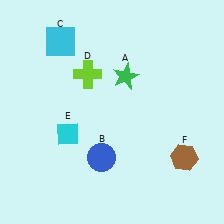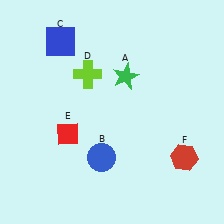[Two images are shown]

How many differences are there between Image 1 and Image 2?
There are 3 differences between the two images.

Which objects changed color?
C changed from cyan to blue. E changed from cyan to red. F changed from brown to red.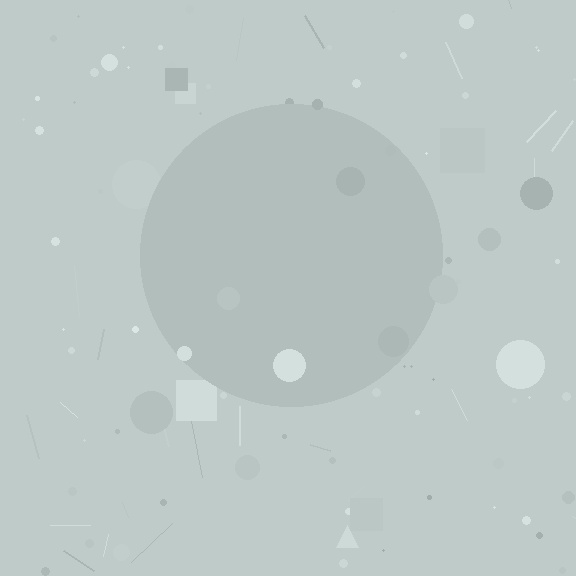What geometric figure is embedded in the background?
A circle is embedded in the background.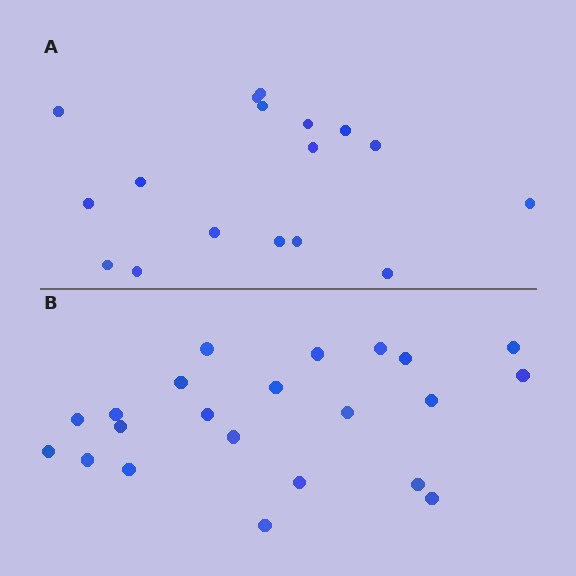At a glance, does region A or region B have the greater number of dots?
Region B (the bottom region) has more dots.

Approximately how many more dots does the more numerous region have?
Region B has about 5 more dots than region A.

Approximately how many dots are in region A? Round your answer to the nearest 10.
About 20 dots. (The exact count is 17, which rounds to 20.)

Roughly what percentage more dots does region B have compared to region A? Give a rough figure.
About 30% more.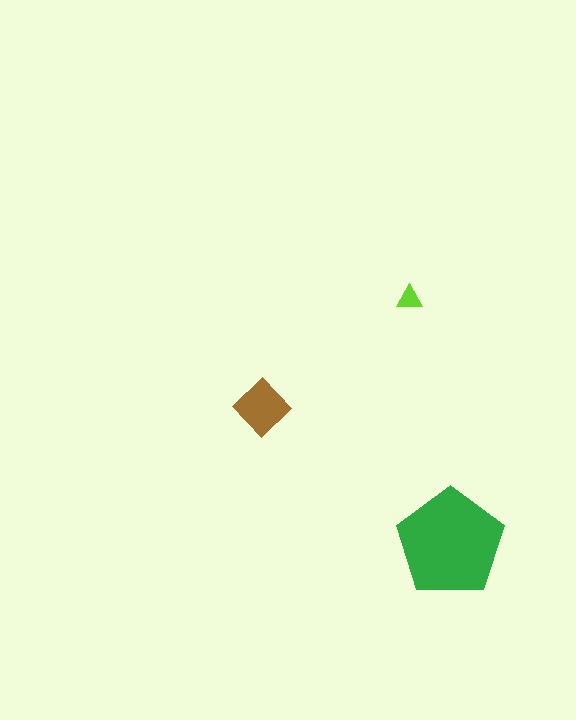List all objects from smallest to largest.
The lime triangle, the brown diamond, the green pentagon.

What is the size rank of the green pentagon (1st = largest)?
1st.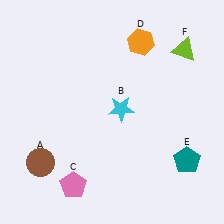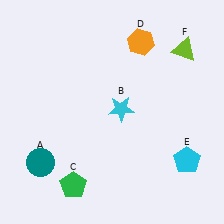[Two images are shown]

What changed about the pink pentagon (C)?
In Image 1, C is pink. In Image 2, it changed to green.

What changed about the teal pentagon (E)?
In Image 1, E is teal. In Image 2, it changed to cyan.